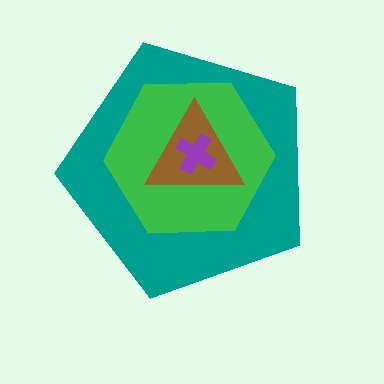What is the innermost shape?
The purple cross.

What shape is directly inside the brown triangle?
The purple cross.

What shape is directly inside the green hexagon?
The brown triangle.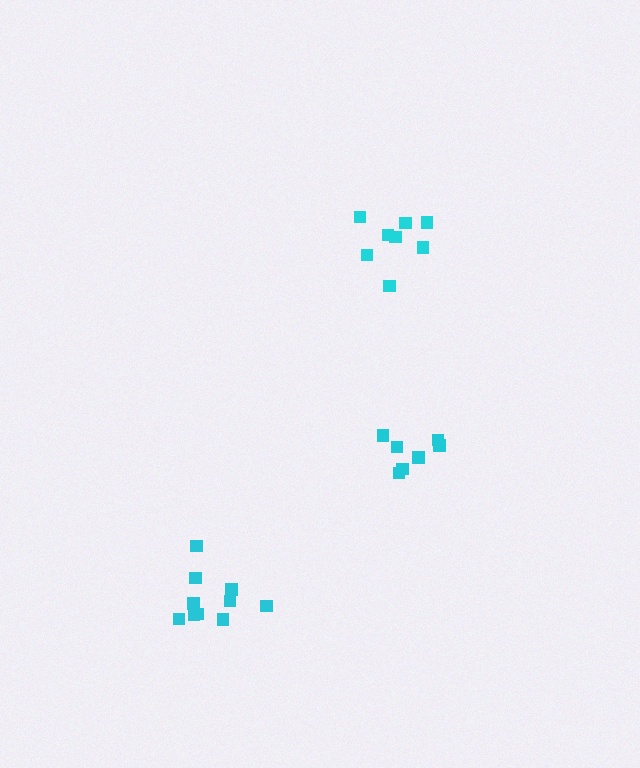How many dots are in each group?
Group 1: 7 dots, Group 2: 10 dots, Group 3: 8 dots (25 total).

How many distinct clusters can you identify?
There are 3 distinct clusters.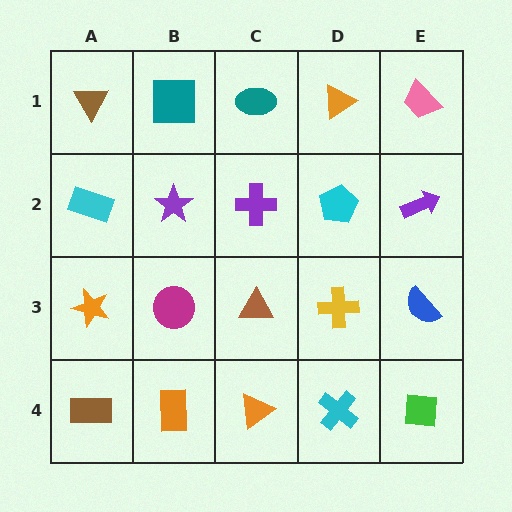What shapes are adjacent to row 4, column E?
A blue semicircle (row 3, column E), a cyan cross (row 4, column D).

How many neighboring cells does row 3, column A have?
3.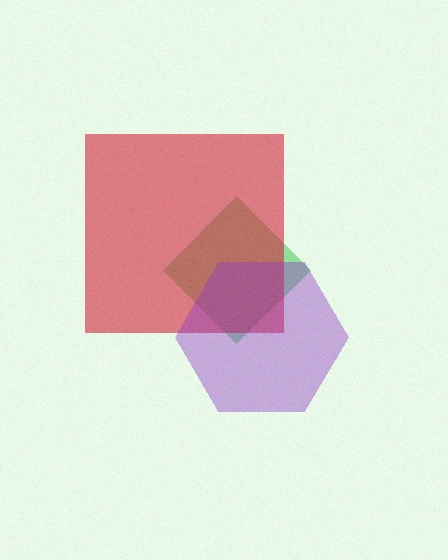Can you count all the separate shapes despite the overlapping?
Yes, there are 3 separate shapes.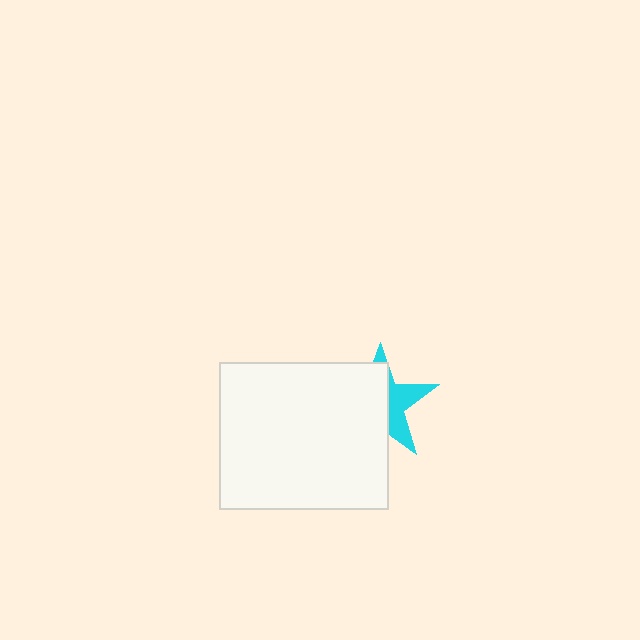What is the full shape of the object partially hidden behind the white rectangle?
The partially hidden object is a cyan star.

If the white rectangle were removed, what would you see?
You would see the complete cyan star.